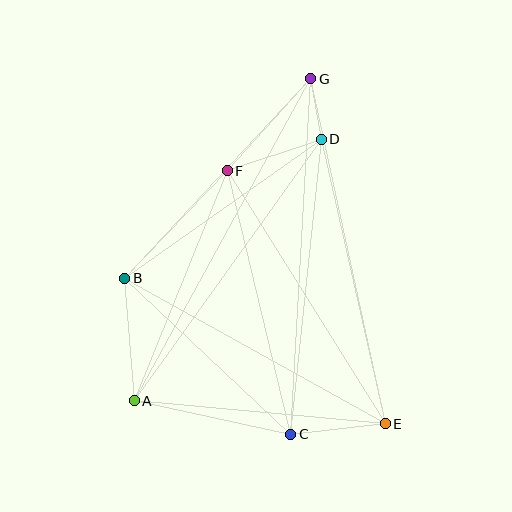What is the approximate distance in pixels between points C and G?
The distance between C and G is approximately 356 pixels.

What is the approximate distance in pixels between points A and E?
The distance between A and E is approximately 252 pixels.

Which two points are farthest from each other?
Points A and G are farthest from each other.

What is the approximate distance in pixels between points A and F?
The distance between A and F is approximately 248 pixels.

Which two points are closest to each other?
Points D and G are closest to each other.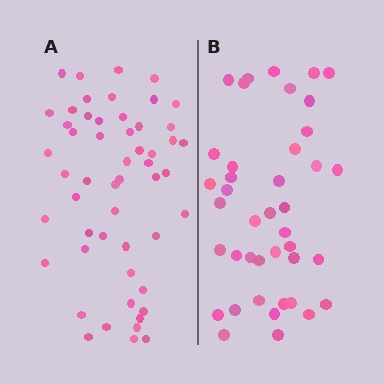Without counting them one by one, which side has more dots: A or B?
Region A (the left region) has more dots.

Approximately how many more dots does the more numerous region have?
Region A has roughly 12 or so more dots than region B.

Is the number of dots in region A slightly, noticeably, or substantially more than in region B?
Region A has noticeably more, but not dramatically so. The ratio is roughly 1.3 to 1.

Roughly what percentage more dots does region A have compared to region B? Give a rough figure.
About 30% more.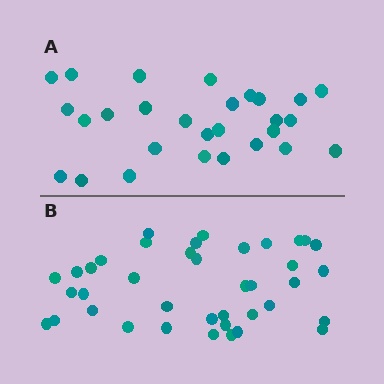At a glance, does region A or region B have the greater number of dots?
Region B (the bottom region) has more dots.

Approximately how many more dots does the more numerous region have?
Region B has roughly 12 or so more dots than region A.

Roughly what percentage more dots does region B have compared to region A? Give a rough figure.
About 40% more.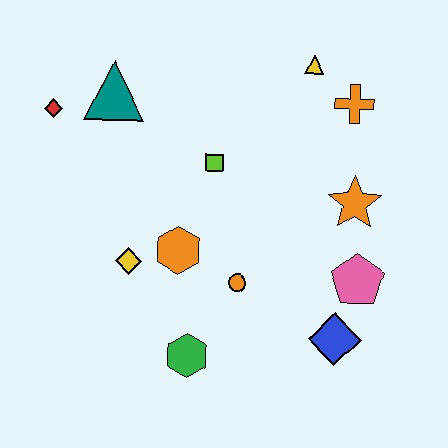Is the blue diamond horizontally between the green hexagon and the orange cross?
Yes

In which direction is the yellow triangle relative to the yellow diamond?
The yellow triangle is above the yellow diamond.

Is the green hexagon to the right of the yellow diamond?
Yes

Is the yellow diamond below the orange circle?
No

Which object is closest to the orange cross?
The yellow triangle is closest to the orange cross.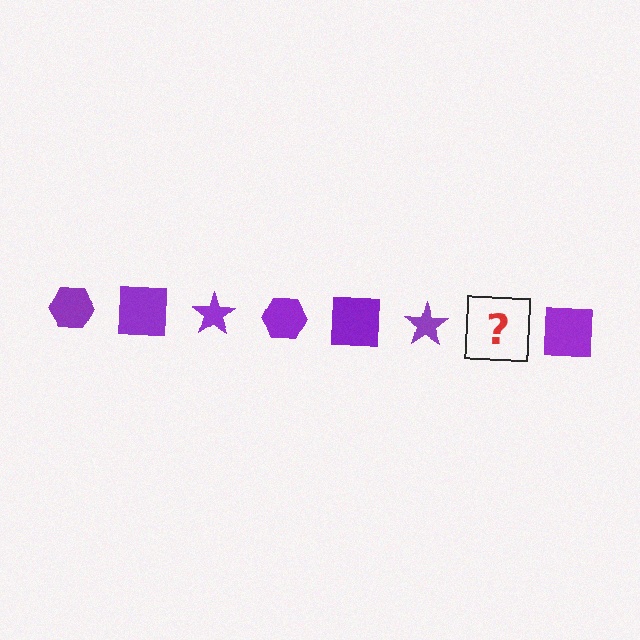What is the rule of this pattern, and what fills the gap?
The rule is that the pattern cycles through hexagon, square, star shapes in purple. The gap should be filled with a purple hexagon.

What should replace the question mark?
The question mark should be replaced with a purple hexagon.